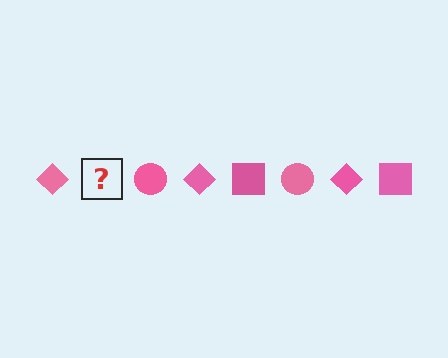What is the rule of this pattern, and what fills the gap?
The rule is that the pattern cycles through diamond, square, circle shapes in pink. The gap should be filled with a pink square.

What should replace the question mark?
The question mark should be replaced with a pink square.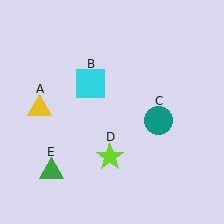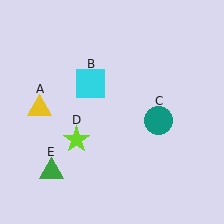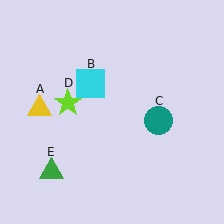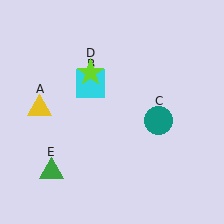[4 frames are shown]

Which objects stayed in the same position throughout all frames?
Yellow triangle (object A) and cyan square (object B) and teal circle (object C) and green triangle (object E) remained stationary.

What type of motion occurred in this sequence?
The lime star (object D) rotated clockwise around the center of the scene.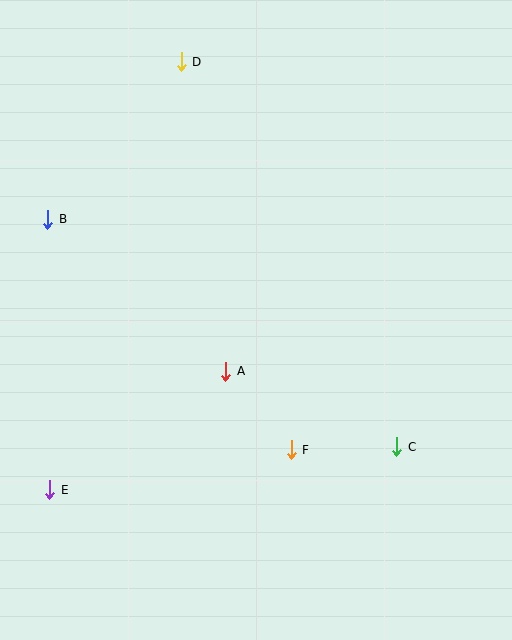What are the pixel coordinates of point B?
Point B is at (48, 220).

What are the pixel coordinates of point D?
Point D is at (181, 62).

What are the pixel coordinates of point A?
Point A is at (226, 371).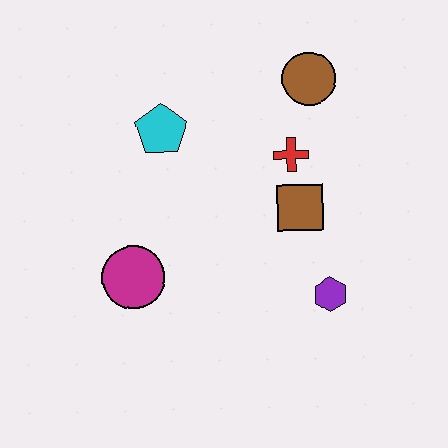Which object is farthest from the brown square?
The magenta circle is farthest from the brown square.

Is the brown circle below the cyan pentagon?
No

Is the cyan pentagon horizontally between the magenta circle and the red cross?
Yes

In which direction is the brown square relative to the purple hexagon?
The brown square is above the purple hexagon.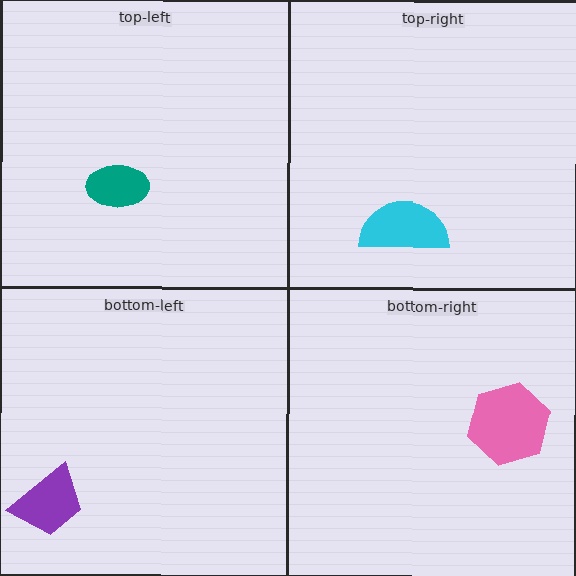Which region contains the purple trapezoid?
The bottom-left region.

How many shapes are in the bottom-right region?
1.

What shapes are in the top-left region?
The teal ellipse.